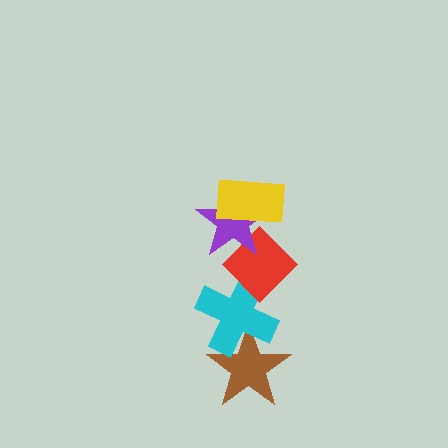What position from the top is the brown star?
The brown star is 5th from the top.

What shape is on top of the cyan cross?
The red diamond is on top of the cyan cross.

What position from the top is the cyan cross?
The cyan cross is 4th from the top.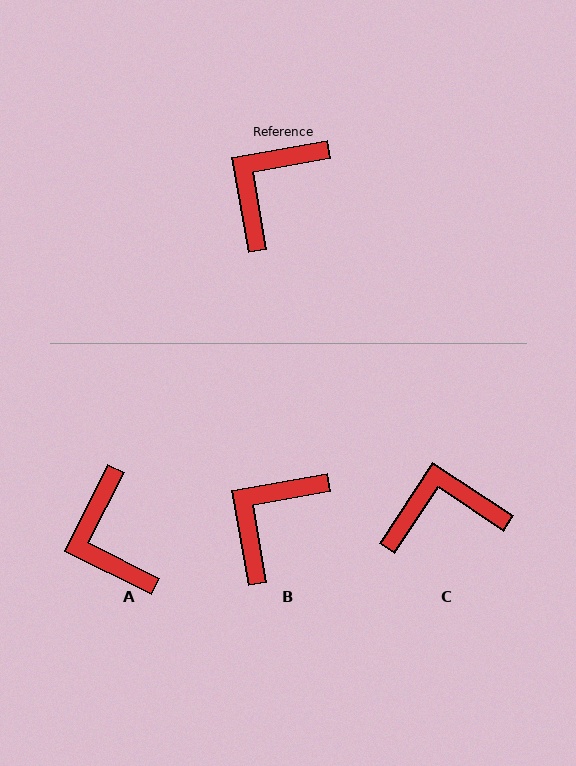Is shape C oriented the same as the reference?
No, it is off by about 43 degrees.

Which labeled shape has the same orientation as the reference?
B.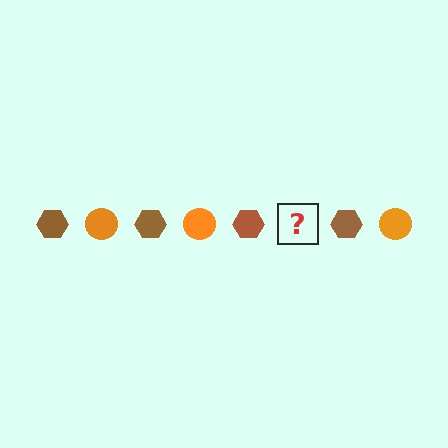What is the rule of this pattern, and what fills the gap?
The rule is that the pattern alternates between brown hexagon and orange circle. The gap should be filled with an orange circle.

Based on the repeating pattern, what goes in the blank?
The blank should be an orange circle.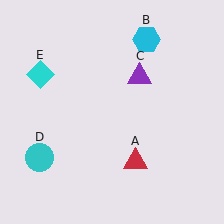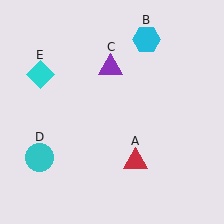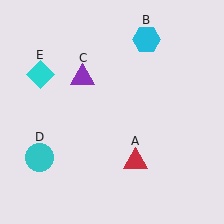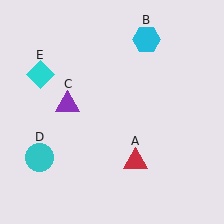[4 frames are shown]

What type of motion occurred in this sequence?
The purple triangle (object C) rotated counterclockwise around the center of the scene.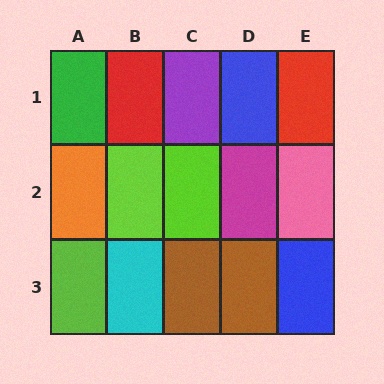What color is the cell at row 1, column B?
Red.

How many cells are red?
2 cells are red.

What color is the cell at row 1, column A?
Green.